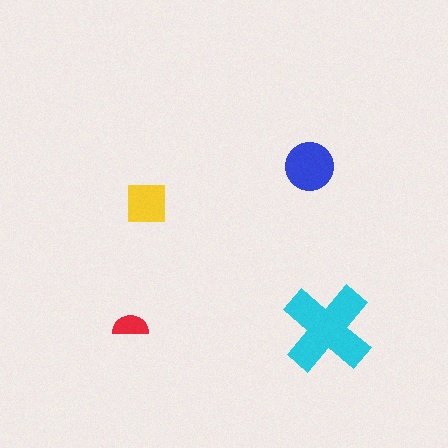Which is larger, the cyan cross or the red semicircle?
The cyan cross.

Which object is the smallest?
The red semicircle.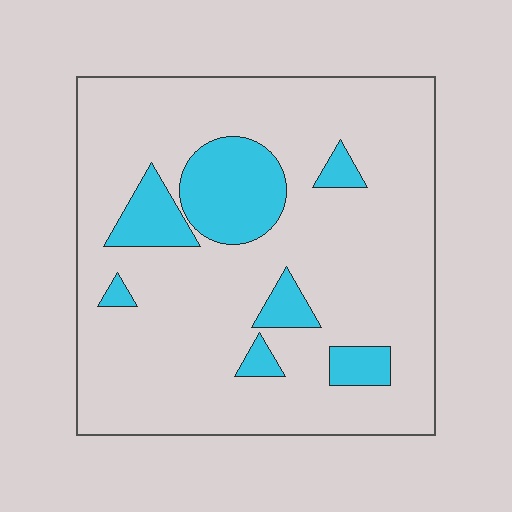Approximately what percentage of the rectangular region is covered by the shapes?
Approximately 15%.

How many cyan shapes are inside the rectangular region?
7.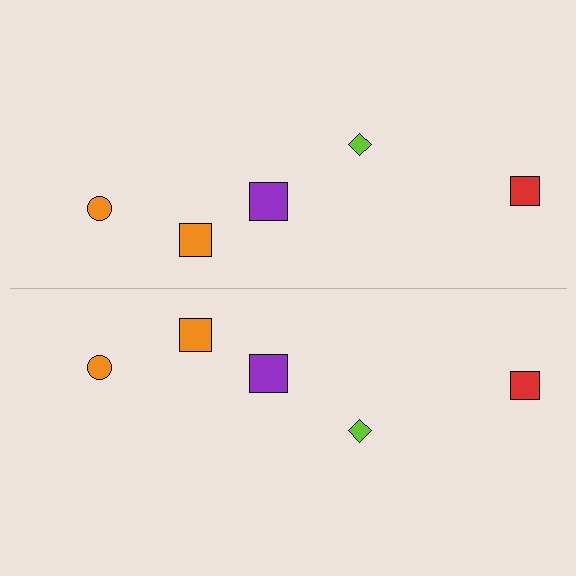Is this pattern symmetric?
Yes, this pattern has bilateral (reflection) symmetry.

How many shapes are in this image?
There are 10 shapes in this image.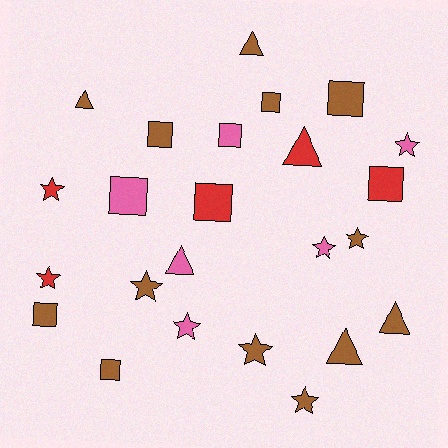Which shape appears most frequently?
Star, with 9 objects.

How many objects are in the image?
There are 24 objects.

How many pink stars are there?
There are 3 pink stars.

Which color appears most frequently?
Brown, with 13 objects.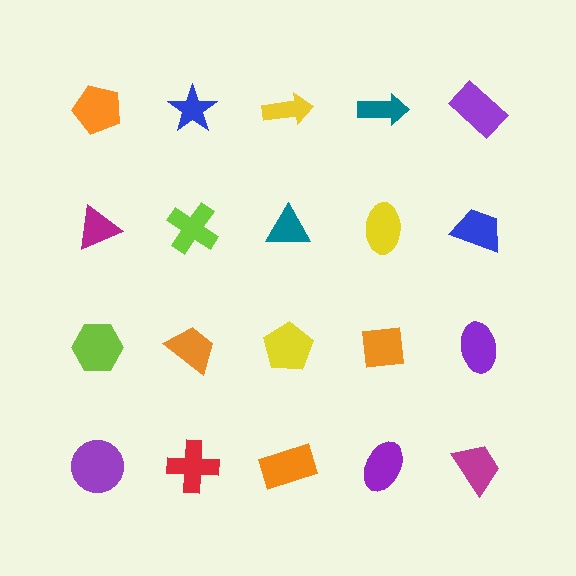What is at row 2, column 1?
A magenta triangle.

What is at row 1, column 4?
A teal arrow.